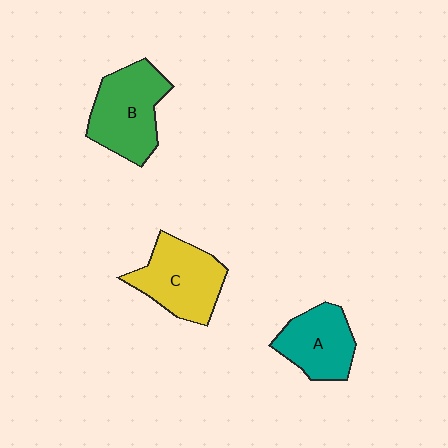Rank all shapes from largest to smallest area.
From largest to smallest: B (green), C (yellow), A (teal).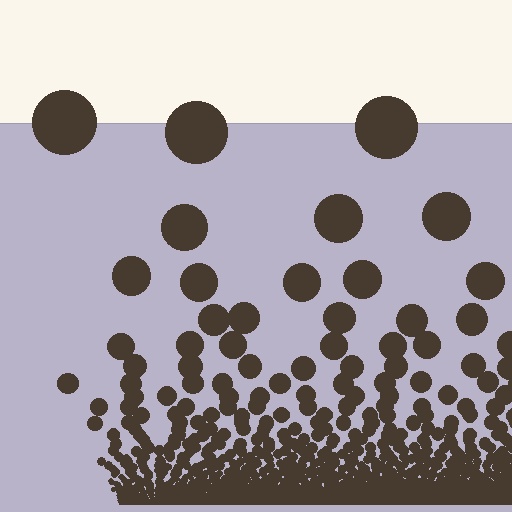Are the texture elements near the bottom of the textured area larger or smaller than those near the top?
Smaller. The gradient is inverted — elements near the bottom are smaller and denser.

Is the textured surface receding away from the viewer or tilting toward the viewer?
The surface appears to tilt toward the viewer. Texture elements get larger and sparser toward the top.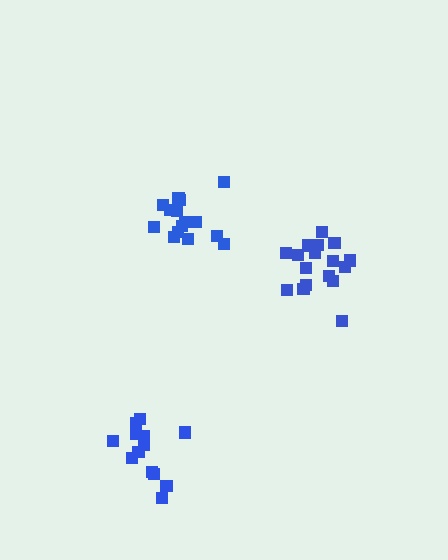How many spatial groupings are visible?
There are 3 spatial groupings.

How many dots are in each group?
Group 1: 17 dots, Group 2: 13 dots, Group 3: 16 dots (46 total).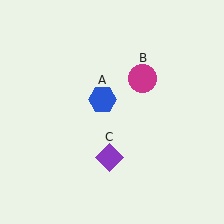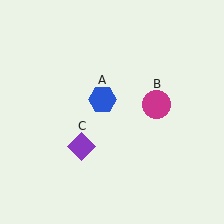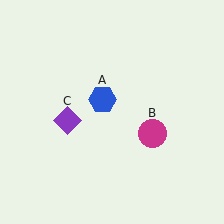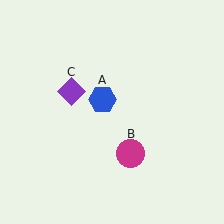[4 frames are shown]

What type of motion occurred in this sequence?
The magenta circle (object B), purple diamond (object C) rotated clockwise around the center of the scene.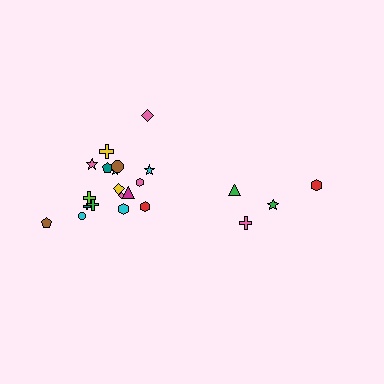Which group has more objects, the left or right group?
The left group.